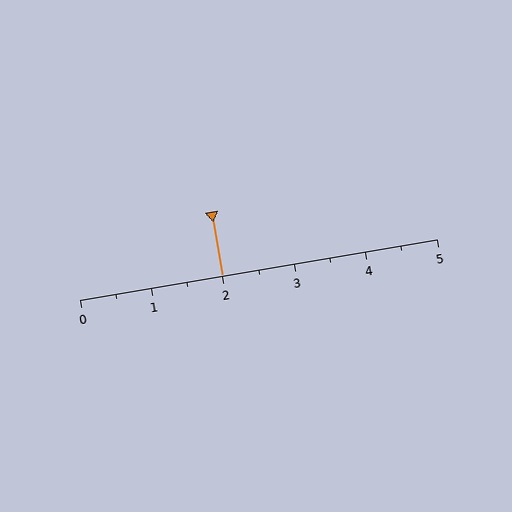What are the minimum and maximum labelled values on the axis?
The axis runs from 0 to 5.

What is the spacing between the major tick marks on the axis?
The major ticks are spaced 1 apart.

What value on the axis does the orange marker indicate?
The marker indicates approximately 2.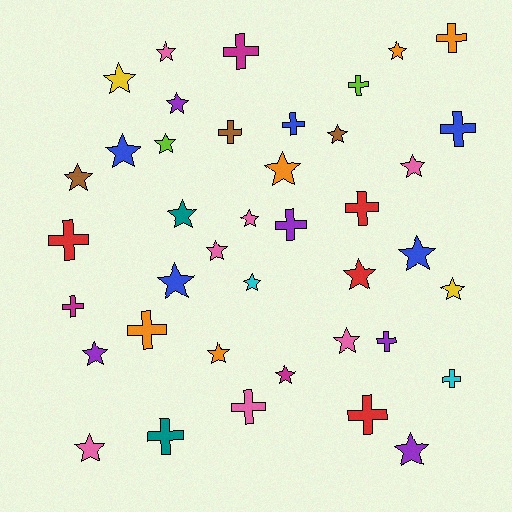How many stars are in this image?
There are 24 stars.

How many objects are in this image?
There are 40 objects.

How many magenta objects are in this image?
There are 3 magenta objects.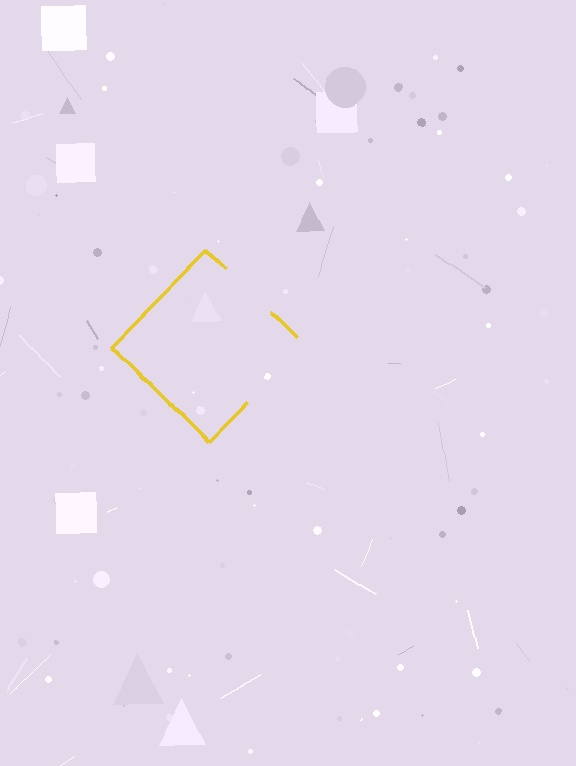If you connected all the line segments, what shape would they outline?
They would outline a diamond.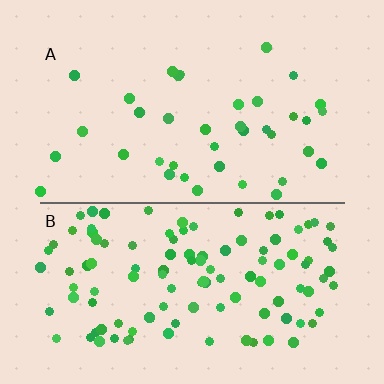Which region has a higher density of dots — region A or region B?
B (the bottom).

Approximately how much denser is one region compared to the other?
Approximately 3.0× — region B over region A.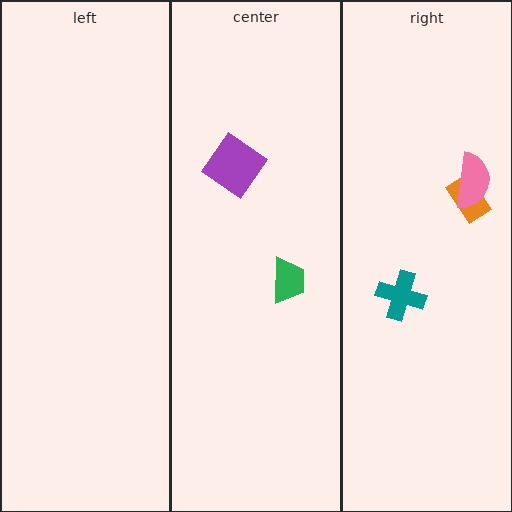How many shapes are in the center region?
2.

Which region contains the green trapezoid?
The center region.